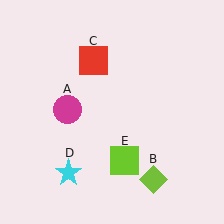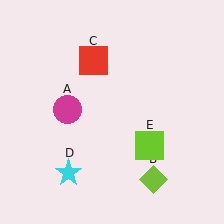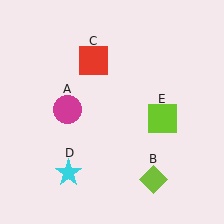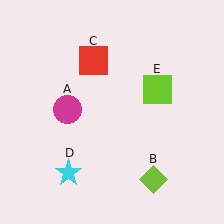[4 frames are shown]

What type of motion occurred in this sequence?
The lime square (object E) rotated counterclockwise around the center of the scene.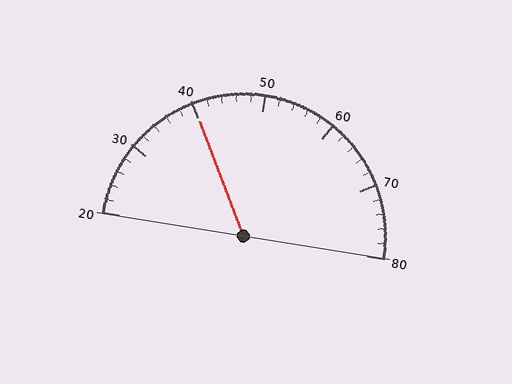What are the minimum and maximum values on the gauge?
The gauge ranges from 20 to 80.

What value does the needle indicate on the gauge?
The needle indicates approximately 40.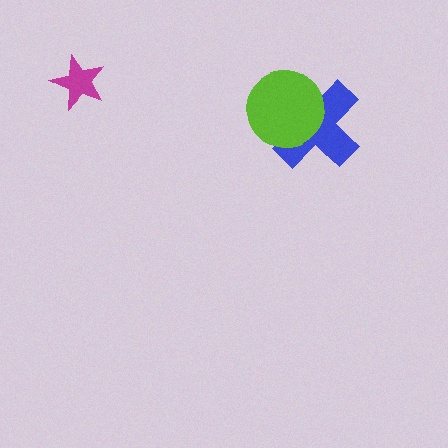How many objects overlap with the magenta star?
0 objects overlap with the magenta star.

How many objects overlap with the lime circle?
1 object overlaps with the lime circle.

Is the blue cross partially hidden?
Yes, it is partially covered by another shape.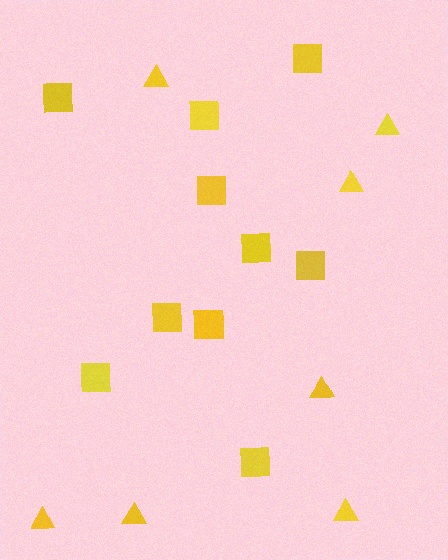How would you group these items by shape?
There are 2 groups: one group of triangles (7) and one group of squares (10).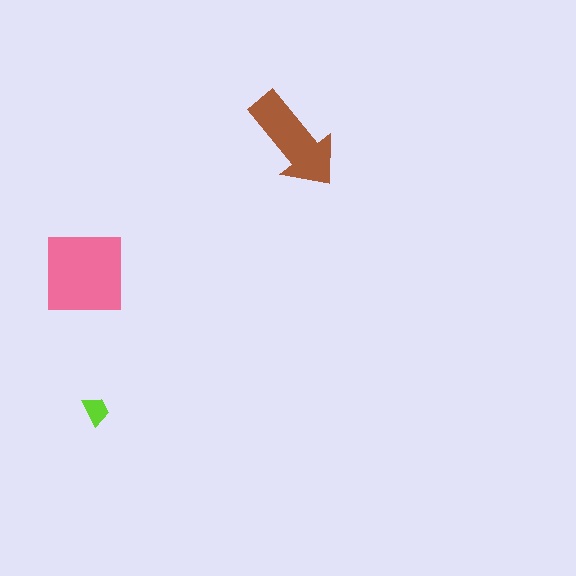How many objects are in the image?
There are 3 objects in the image.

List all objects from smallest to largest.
The lime trapezoid, the brown arrow, the pink square.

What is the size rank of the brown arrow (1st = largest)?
2nd.